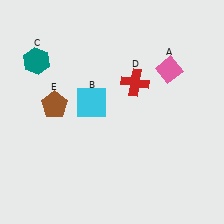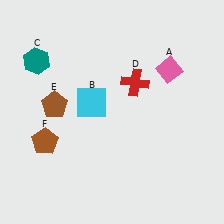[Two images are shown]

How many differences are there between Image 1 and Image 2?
There is 1 difference between the two images.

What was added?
A brown pentagon (F) was added in Image 2.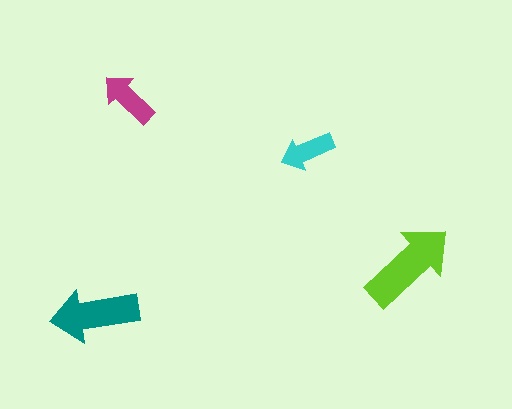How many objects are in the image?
There are 4 objects in the image.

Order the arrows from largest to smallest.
the lime one, the teal one, the magenta one, the cyan one.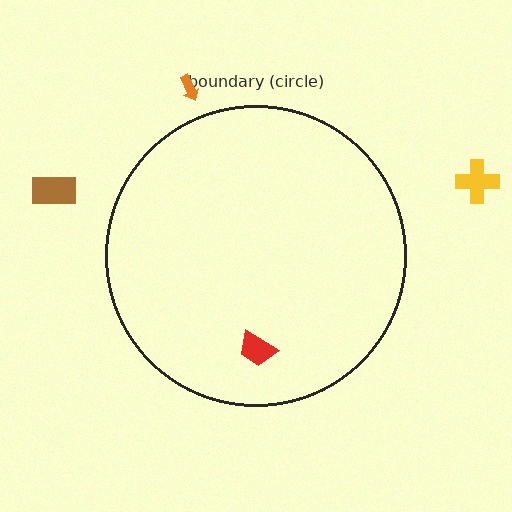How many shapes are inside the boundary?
1 inside, 3 outside.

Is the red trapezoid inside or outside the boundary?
Inside.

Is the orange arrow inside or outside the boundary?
Outside.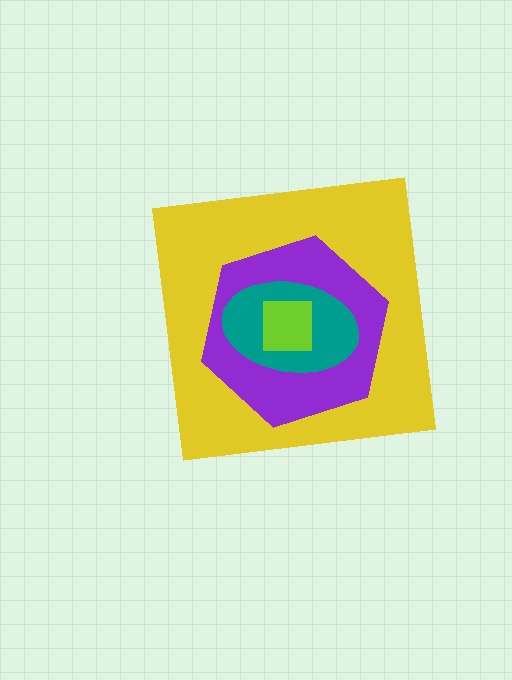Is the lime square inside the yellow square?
Yes.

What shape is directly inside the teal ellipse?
The lime square.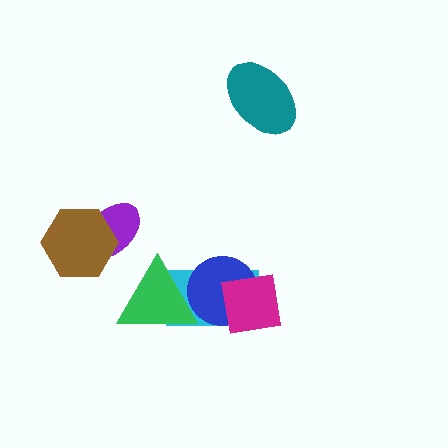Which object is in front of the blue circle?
The magenta square is in front of the blue circle.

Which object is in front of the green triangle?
The blue circle is in front of the green triangle.